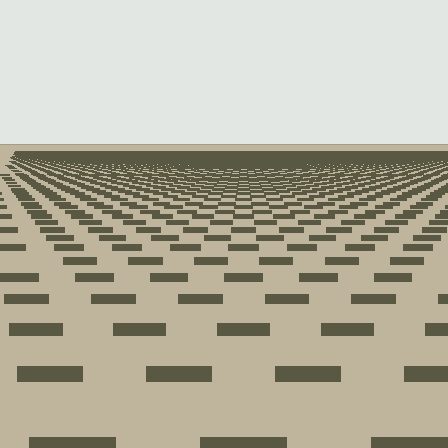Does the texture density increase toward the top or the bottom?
Density increases toward the top.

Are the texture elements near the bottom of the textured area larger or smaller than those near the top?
Larger. Near the bottom, elements are closer to the viewer and appear at a bigger on-screen size.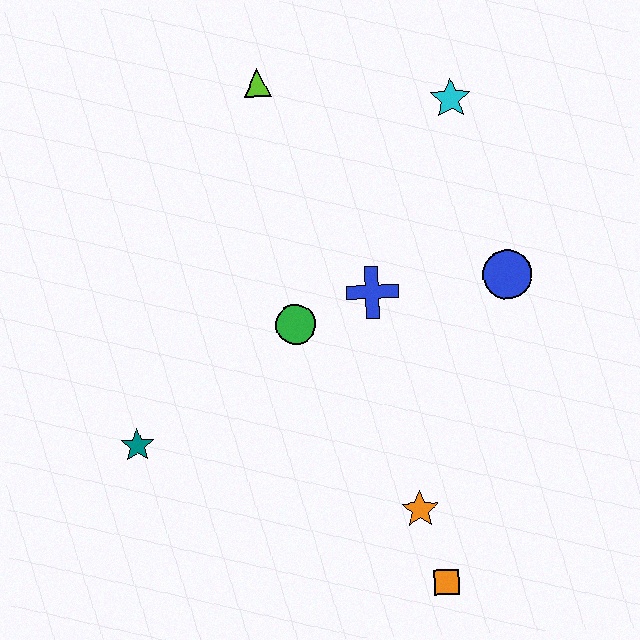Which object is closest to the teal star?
The green circle is closest to the teal star.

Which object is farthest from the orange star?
The lime triangle is farthest from the orange star.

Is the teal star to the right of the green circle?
No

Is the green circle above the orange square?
Yes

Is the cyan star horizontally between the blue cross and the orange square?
No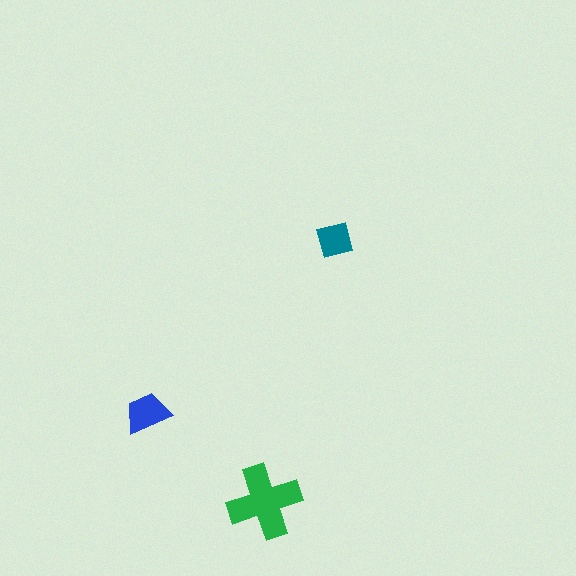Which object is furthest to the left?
The blue trapezoid is leftmost.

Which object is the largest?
The green cross.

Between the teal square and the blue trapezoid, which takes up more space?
The blue trapezoid.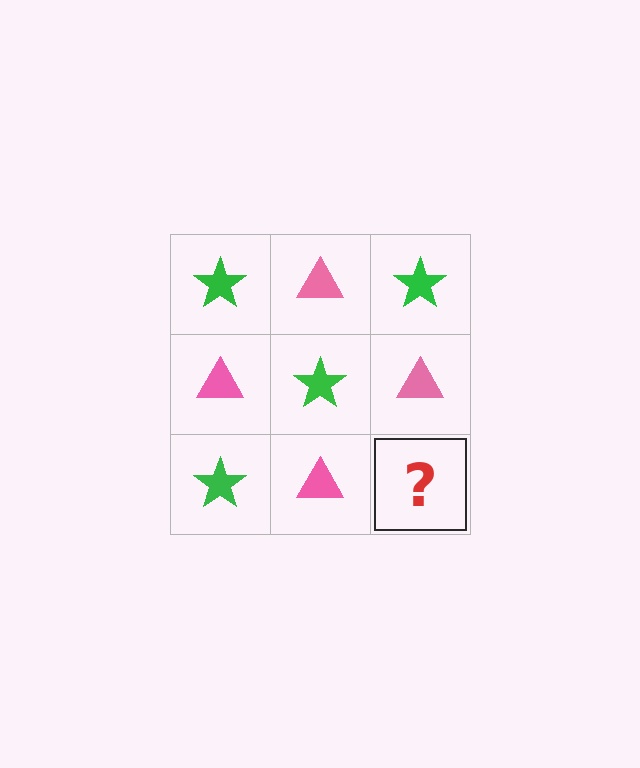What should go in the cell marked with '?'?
The missing cell should contain a green star.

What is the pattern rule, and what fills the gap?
The rule is that it alternates green star and pink triangle in a checkerboard pattern. The gap should be filled with a green star.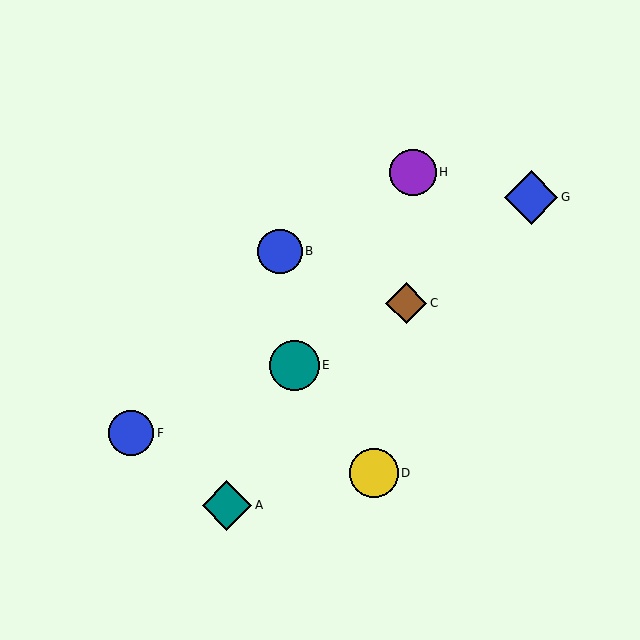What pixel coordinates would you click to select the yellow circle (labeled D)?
Click at (374, 473) to select the yellow circle D.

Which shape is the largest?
The blue diamond (labeled G) is the largest.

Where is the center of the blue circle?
The center of the blue circle is at (280, 251).